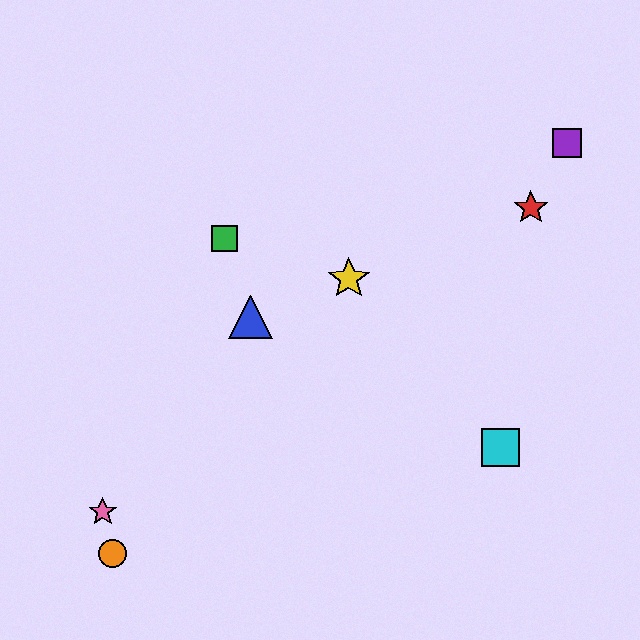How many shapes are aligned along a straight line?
3 shapes (the red star, the blue triangle, the yellow star) are aligned along a straight line.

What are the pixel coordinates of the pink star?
The pink star is at (103, 512).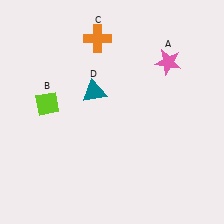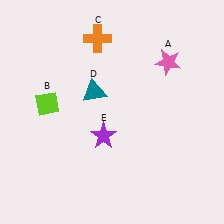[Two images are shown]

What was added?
A purple star (E) was added in Image 2.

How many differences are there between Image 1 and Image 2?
There is 1 difference between the two images.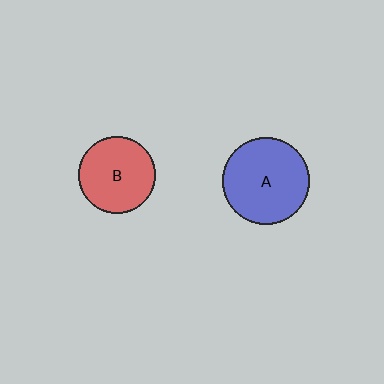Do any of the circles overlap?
No, none of the circles overlap.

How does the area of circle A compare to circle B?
Approximately 1.3 times.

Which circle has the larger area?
Circle A (blue).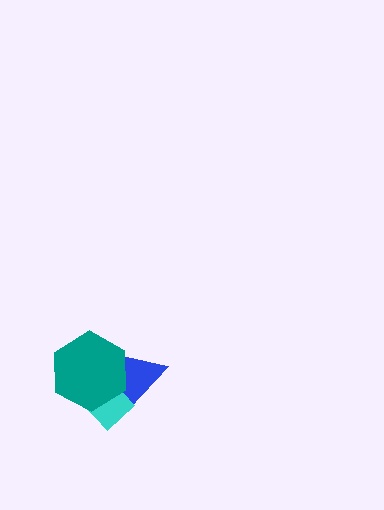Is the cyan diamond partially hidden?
Yes, it is partially covered by another shape.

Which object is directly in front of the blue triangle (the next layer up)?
The cyan diamond is directly in front of the blue triangle.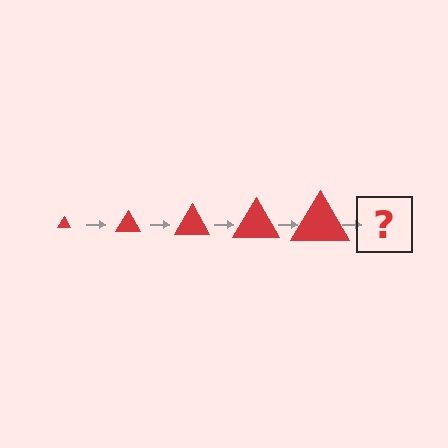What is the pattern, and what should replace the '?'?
The pattern is that the triangle gets progressively larger each step. The '?' should be a red triangle, larger than the previous one.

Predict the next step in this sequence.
The next step is a red triangle, larger than the previous one.